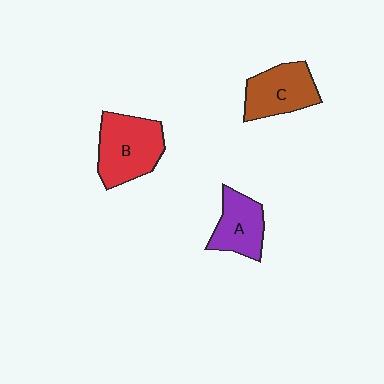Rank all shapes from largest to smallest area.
From largest to smallest: B (red), C (brown), A (purple).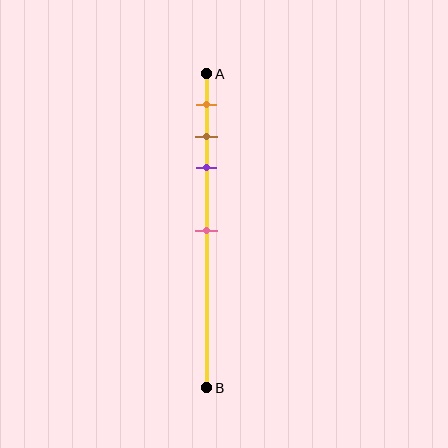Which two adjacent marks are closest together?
The brown and purple marks are the closest adjacent pair.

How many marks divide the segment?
There are 4 marks dividing the segment.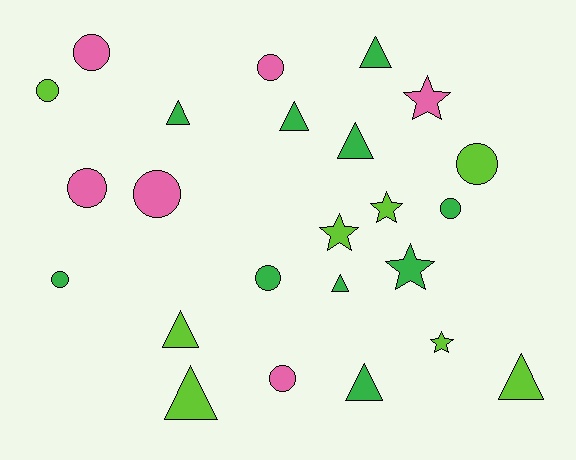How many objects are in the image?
There are 24 objects.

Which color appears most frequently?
Green, with 10 objects.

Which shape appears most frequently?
Circle, with 10 objects.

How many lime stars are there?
There are 3 lime stars.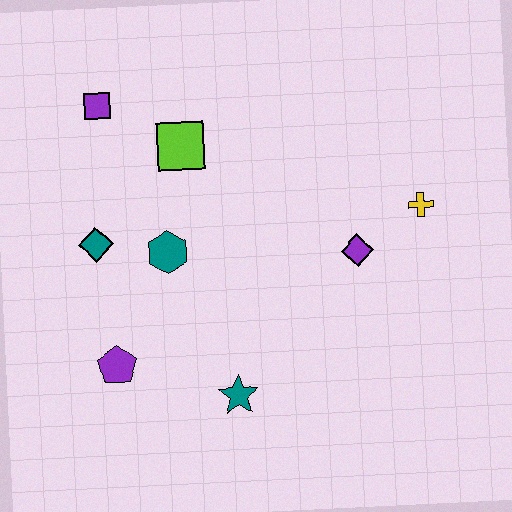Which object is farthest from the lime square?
The teal star is farthest from the lime square.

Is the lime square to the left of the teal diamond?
No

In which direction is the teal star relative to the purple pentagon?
The teal star is to the right of the purple pentagon.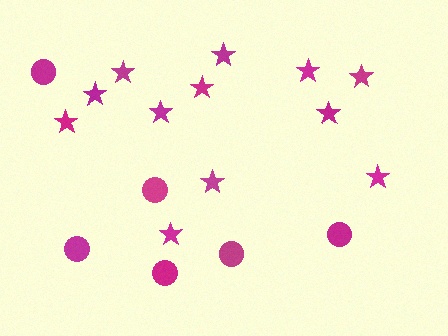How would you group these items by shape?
There are 2 groups: one group of circles (6) and one group of stars (12).